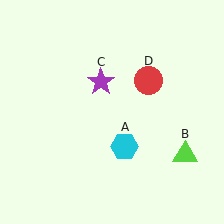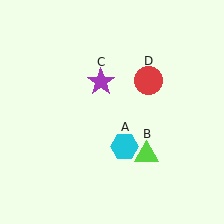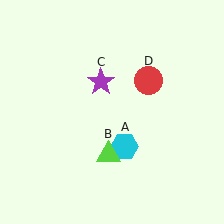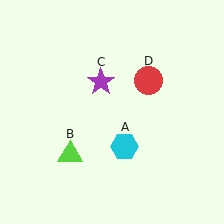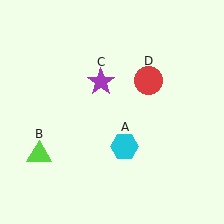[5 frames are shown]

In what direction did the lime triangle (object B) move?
The lime triangle (object B) moved left.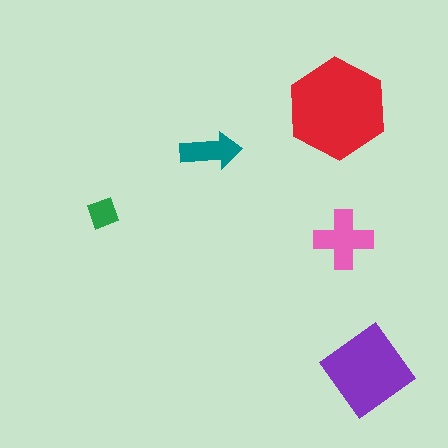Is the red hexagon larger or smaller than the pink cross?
Larger.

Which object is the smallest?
The green diamond.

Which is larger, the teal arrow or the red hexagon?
The red hexagon.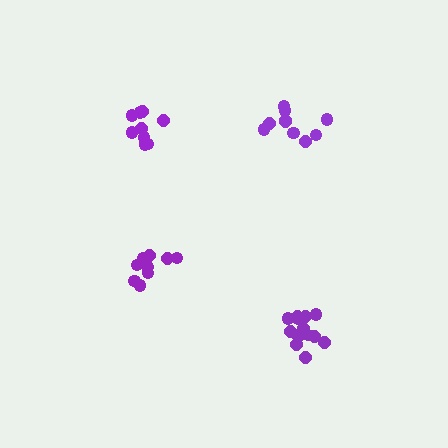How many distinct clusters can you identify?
There are 4 distinct clusters.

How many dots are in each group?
Group 1: 9 dots, Group 2: 9 dots, Group 3: 13 dots, Group 4: 10 dots (41 total).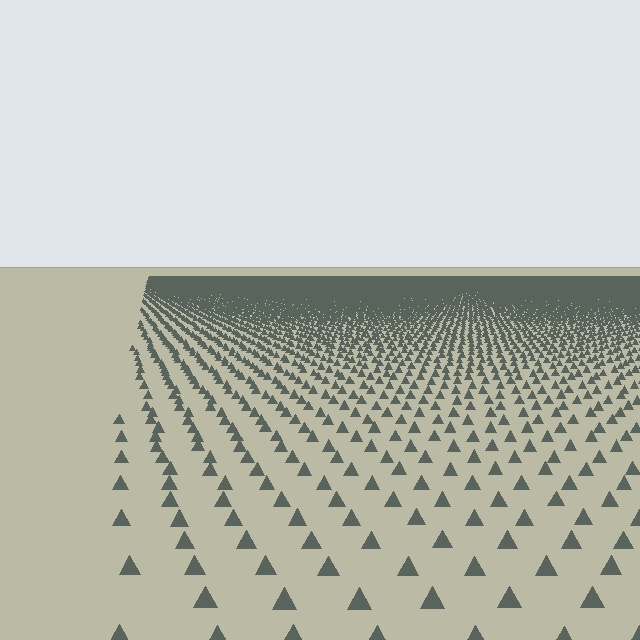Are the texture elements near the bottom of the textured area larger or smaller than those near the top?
Larger. Near the bottom, elements are closer to the viewer and appear at a bigger on-screen size.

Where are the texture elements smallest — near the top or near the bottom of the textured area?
Near the top.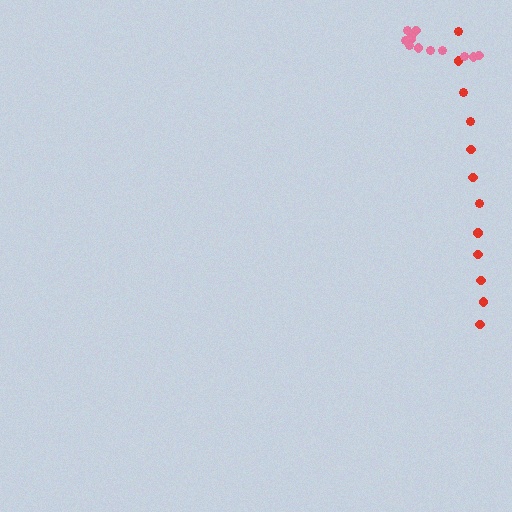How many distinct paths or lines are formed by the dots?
There are 2 distinct paths.